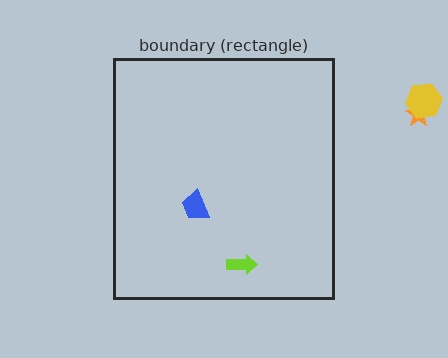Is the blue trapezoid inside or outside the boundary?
Inside.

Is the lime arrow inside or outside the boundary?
Inside.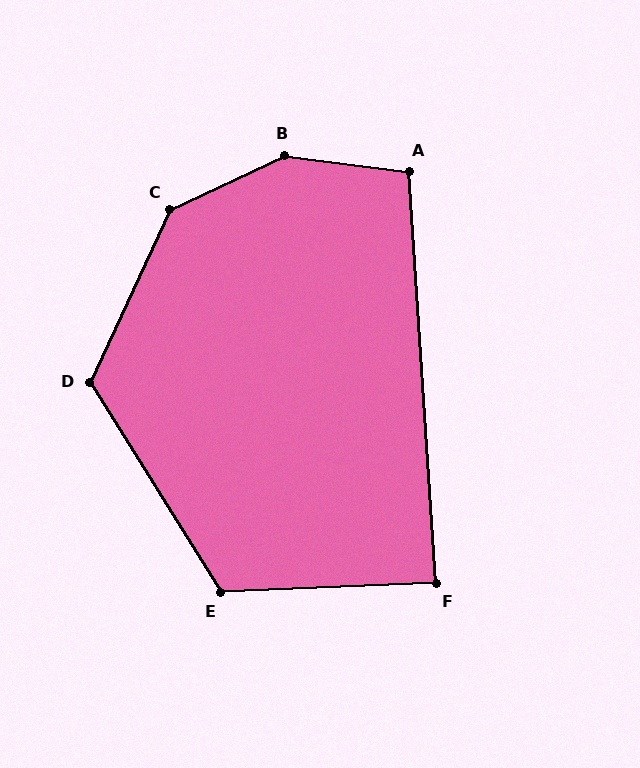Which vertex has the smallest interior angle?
F, at approximately 89 degrees.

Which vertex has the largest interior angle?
B, at approximately 148 degrees.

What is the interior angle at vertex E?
Approximately 120 degrees (obtuse).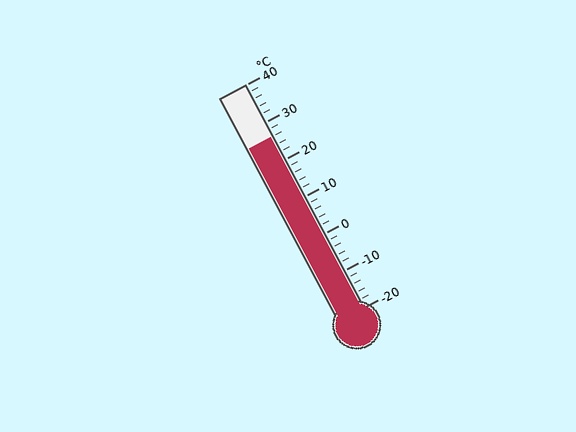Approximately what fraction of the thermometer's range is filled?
The thermometer is filled to approximately 75% of its range.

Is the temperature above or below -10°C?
The temperature is above -10°C.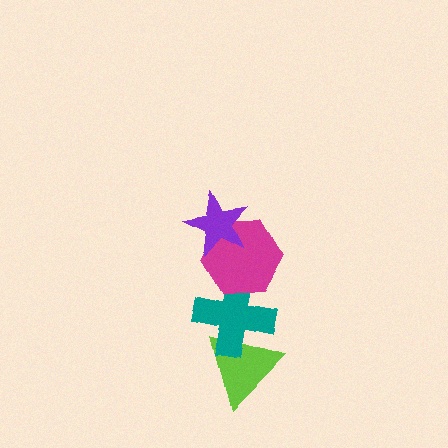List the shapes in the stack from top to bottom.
From top to bottom: the purple star, the magenta hexagon, the teal cross, the lime triangle.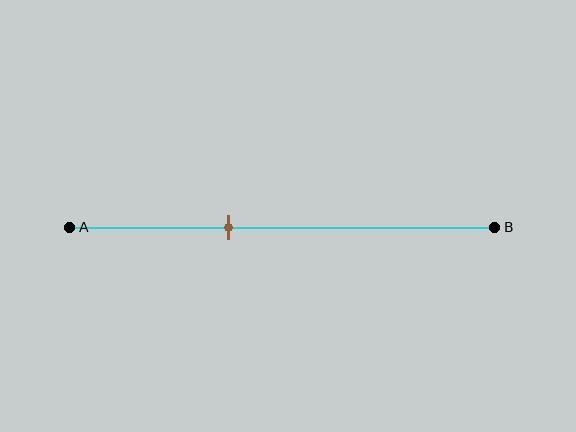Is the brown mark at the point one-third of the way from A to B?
No, the mark is at about 35% from A, not at the 33% one-third point.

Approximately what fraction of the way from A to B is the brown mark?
The brown mark is approximately 35% of the way from A to B.